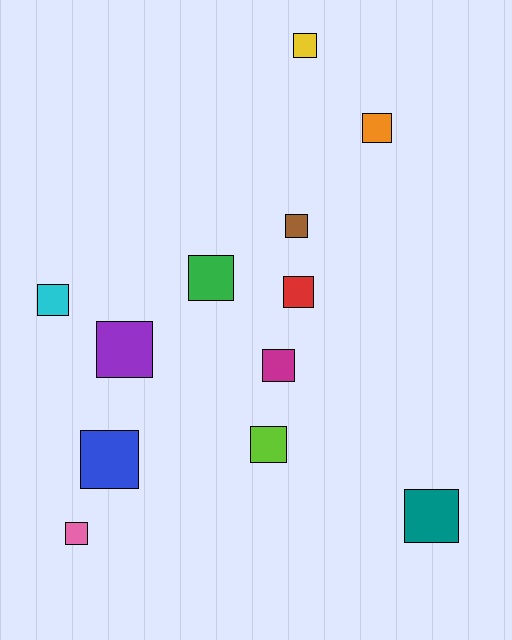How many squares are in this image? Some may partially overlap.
There are 12 squares.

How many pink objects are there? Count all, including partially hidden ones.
There is 1 pink object.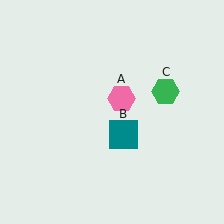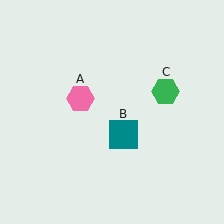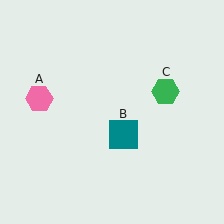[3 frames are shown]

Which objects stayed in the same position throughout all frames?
Teal square (object B) and green hexagon (object C) remained stationary.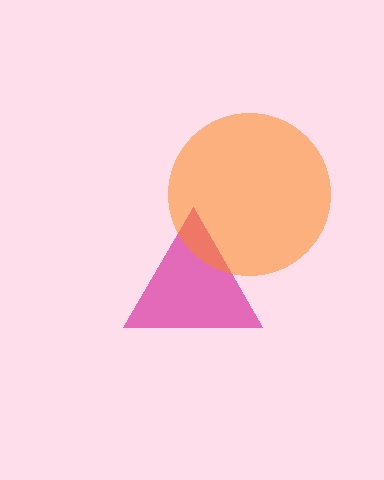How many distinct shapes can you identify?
There are 2 distinct shapes: a magenta triangle, an orange circle.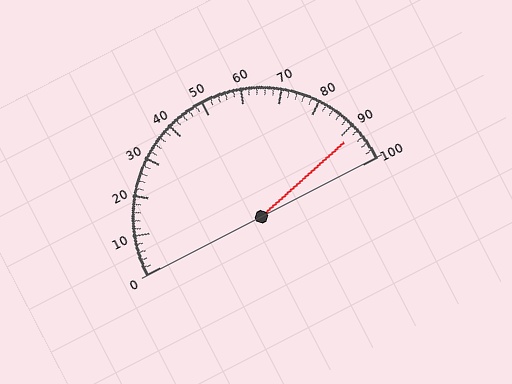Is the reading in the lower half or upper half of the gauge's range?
The reading is in the upper half of the range (0 to 100).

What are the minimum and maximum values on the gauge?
The gauge ranges from 0 to 100.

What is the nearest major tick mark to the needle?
The nearest major tick mark is 90.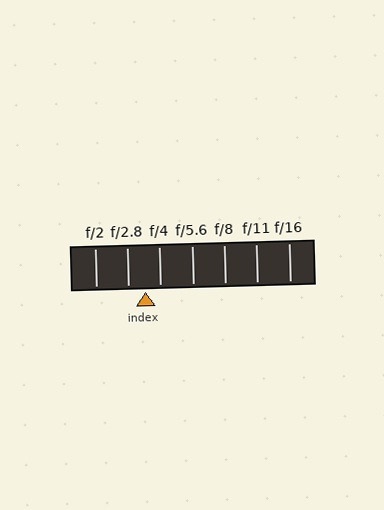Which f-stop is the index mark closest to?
The index mark is closest to f/4.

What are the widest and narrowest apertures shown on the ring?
The widest aperture shown is f/2 and the narrowest is f/16.